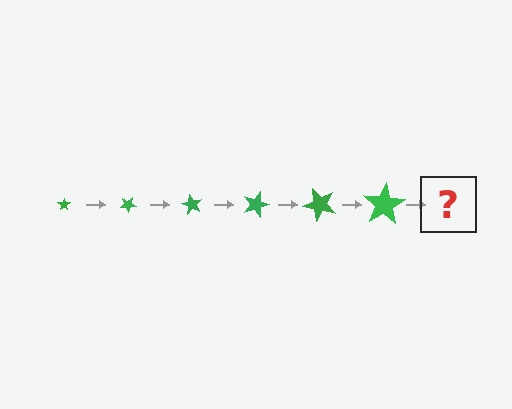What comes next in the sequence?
The next element should be a star, larger than the previous one and rotated 180 degrees from the start.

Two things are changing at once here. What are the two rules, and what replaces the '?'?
The two rules are that the star grows larger each step and it rotates 30 degrees each step. The '?' should be a star, larger than the previous one and rotated 180 degrees from the start.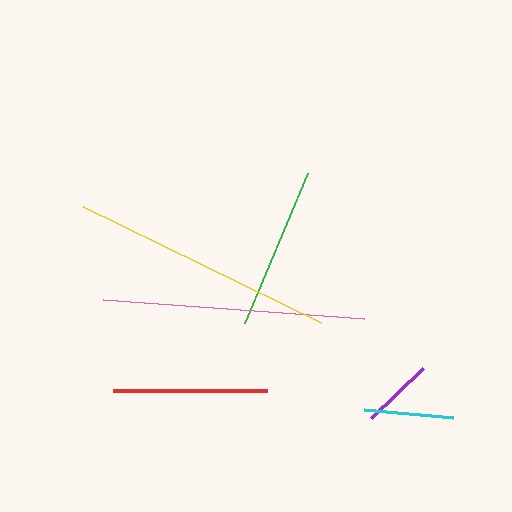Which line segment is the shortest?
The purple line is the shortest at approximately 73 pixels.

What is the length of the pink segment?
The pink segment is approximately 262 pixels long.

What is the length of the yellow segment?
The yellow segment is approximately 264 pixels long.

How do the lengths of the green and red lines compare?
The green and red lines are approximately the same length.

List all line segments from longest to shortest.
From longest to shortest: yellow, pink, green, red, cyan, purple.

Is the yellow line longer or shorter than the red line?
The yellow line is longer than the red line.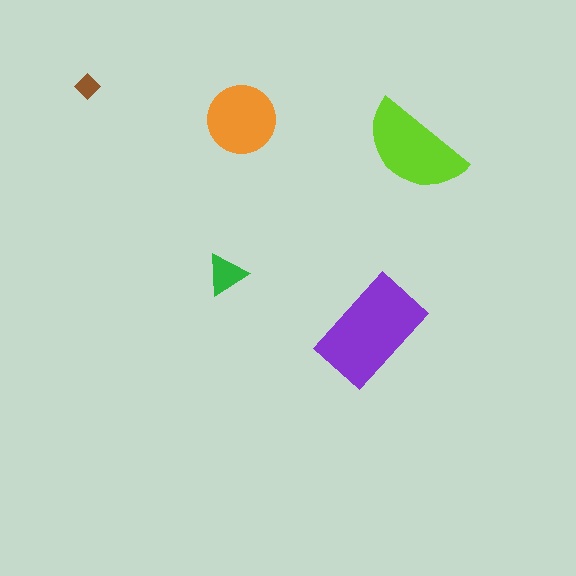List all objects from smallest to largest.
The brown diamond, the green triangle, the orange circle, the lime semicircle, the purple rectangle.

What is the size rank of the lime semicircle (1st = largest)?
2nd.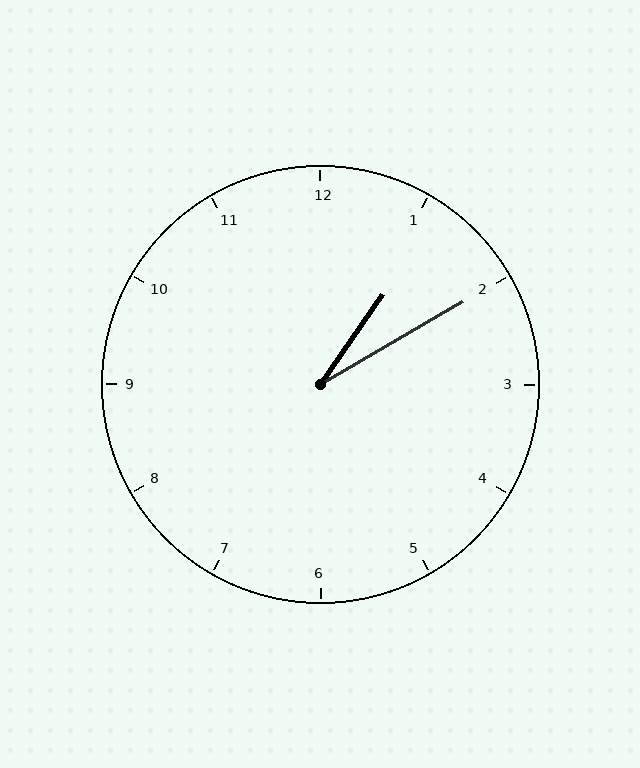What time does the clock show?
1:10.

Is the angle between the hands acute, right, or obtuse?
It is acute.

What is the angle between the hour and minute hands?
Approximately 25 degrees.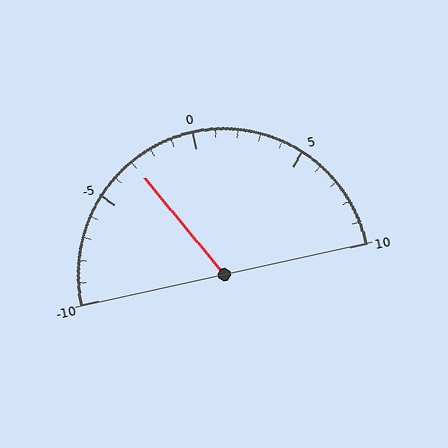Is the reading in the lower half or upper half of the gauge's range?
The reading is in the lower half of the range (-10 to 10).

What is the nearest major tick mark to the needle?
The nearest major tick mark is -5.